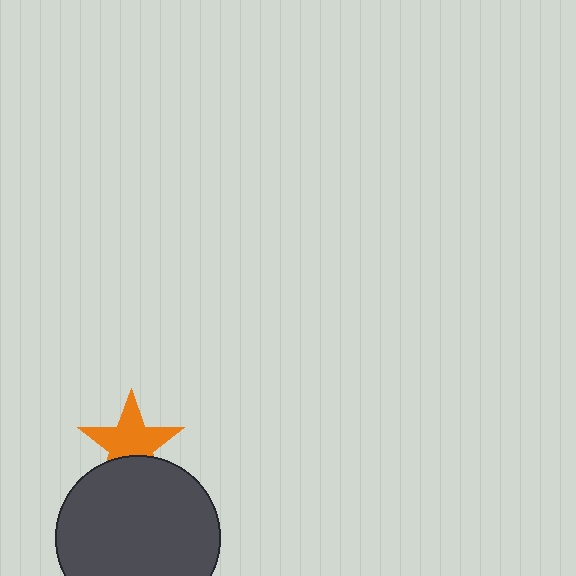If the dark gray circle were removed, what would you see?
You would see the complete orange star.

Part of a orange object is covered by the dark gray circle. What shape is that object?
It is a star.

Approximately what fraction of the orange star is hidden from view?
Roughly 32% of the orange star is hidden behind the dark gray circle.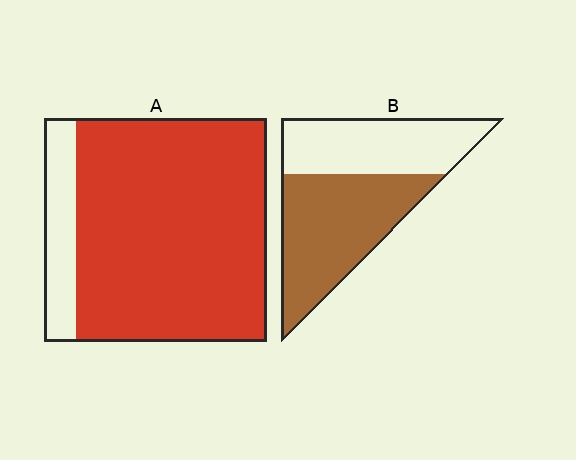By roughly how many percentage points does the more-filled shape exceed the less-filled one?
By roughly 30 percentage points (A over B).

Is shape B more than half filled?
Yes.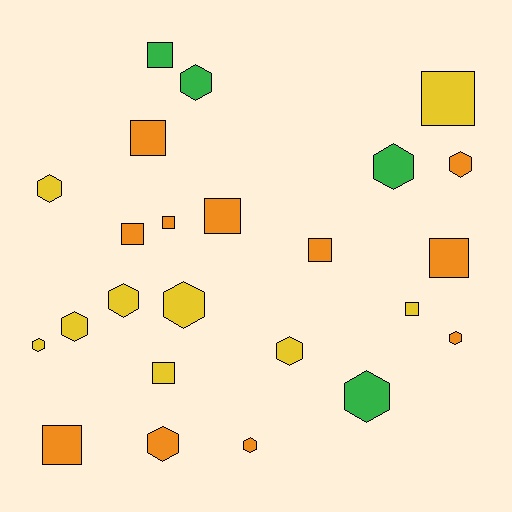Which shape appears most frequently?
Hexagon, with 13 objects.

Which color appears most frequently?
Orange, with 11 objects.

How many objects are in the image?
There are 24 objects.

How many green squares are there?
There is 1 green square.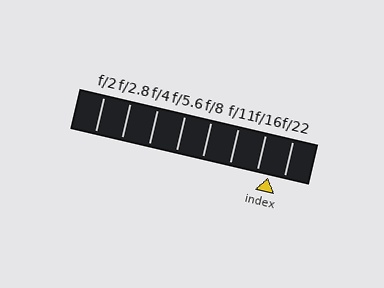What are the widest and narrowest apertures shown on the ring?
The widest aperture shown is f/2 and the narrowest is f/22.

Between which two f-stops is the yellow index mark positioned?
The index mark is between f/16 and f/22.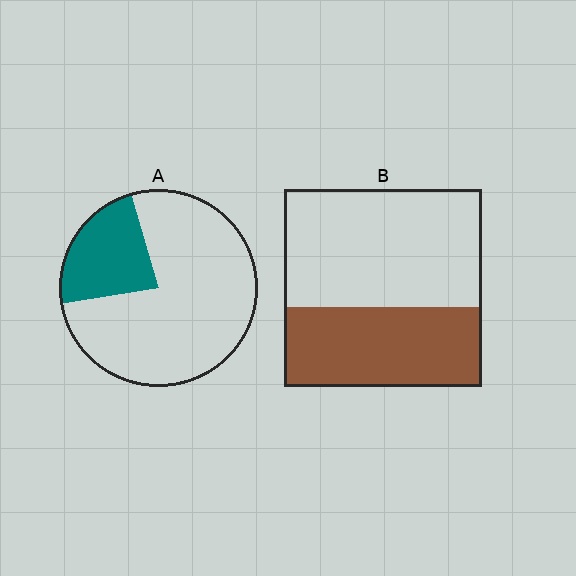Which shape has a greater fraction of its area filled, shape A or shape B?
Shape B.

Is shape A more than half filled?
No.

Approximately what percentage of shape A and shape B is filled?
A is approximately 25% and B is approximately 40%.